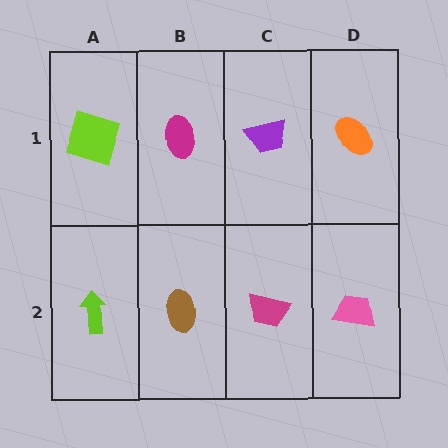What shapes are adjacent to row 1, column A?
A lime arrow (row 2, column A), a magenta ellipse (row 1, column B).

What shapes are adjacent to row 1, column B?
A brown ellipse (row 2, column B), a lime square (row 1, column A), a purple trapezoid (row 1, column C).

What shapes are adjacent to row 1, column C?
A magenta trapezoid (row 2, column C), a magenta ellipse (row 1, column B), an orange ellipse (row 1, column D).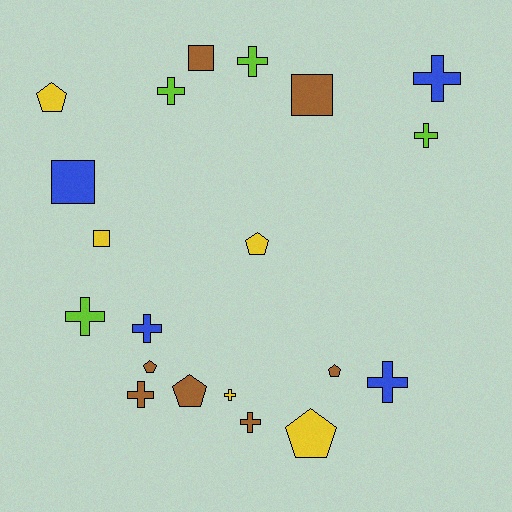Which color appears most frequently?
Brown, with 7 objects.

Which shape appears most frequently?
Cross, with 10 objects.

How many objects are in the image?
There are 20 objects.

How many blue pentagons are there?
There are no blue pentagons.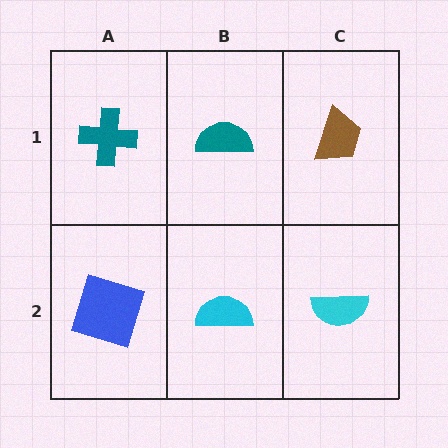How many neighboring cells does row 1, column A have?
2.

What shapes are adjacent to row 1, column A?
A blue square (row 2, column A), a teal semicircle (row 1, column B).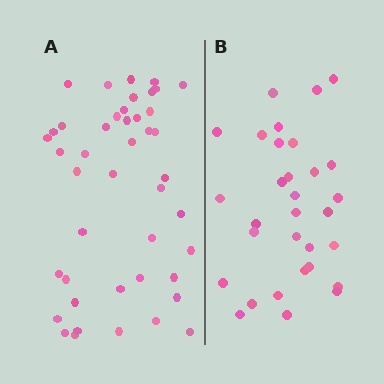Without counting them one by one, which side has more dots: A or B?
Region A (the left region) has more dots.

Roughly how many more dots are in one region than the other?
Region A has approximately 15 more dots than region B.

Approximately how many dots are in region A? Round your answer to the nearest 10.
About 40 dots. (The exact count is 44, which rounds to 40.)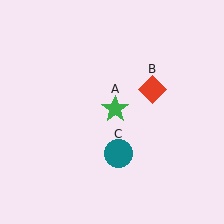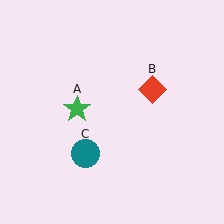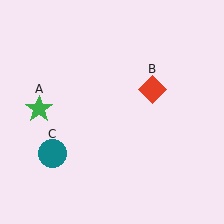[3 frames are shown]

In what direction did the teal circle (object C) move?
The teal circle (object C) moved left.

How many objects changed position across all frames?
2 objects changed position: green star (object A), teal circle (object C).